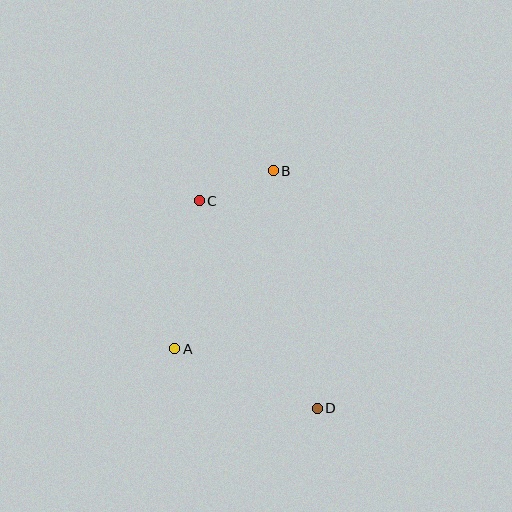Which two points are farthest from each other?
Points B and D are farthest from each other.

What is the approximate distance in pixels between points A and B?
The distance between A and B is approximately 203 pixels.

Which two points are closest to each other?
Points B and C are closest to each other.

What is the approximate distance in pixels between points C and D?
The distance between C and D is approximately 239 pixels.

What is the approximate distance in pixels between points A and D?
The distance between A and D is approximately 154 pixels.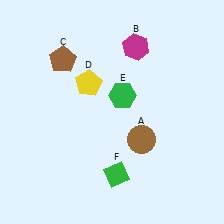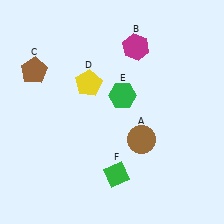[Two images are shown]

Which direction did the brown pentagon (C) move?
The brown pentagon (C) moved left.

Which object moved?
The brown pentagon (C) moved left.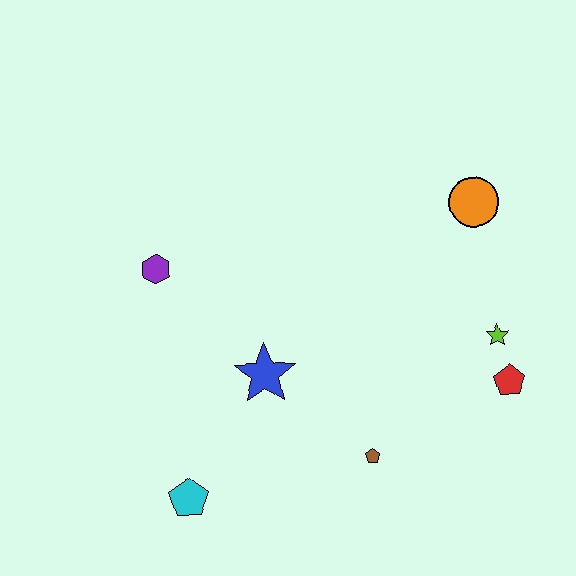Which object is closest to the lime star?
The red pentagon is closest to the lime star.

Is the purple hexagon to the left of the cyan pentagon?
Yes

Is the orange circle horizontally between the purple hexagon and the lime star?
Yes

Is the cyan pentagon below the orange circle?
Yes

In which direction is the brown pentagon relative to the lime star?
The brown pentagon is to the left of the lime star.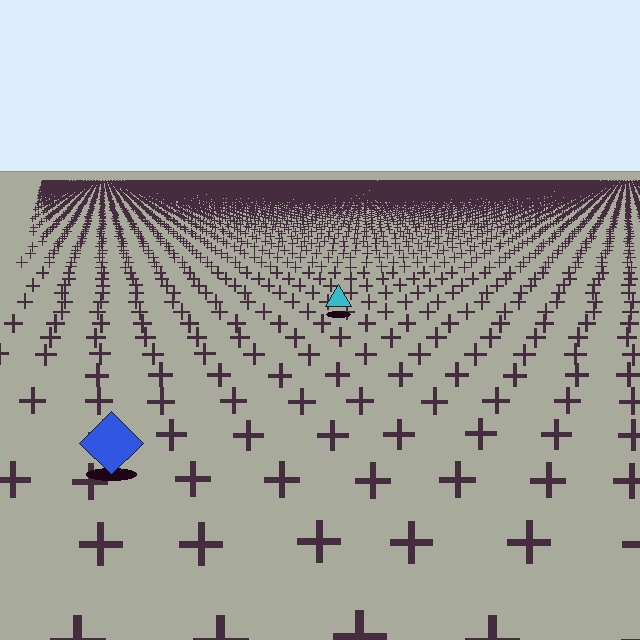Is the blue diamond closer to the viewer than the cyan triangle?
Yes. The blue diamond is closer — you can tell from the texture gradient: the ground texture is coarser near it.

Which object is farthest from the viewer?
The cyan triangle is farthest from the viewer. It appears smaller and the ground texture around it is denser.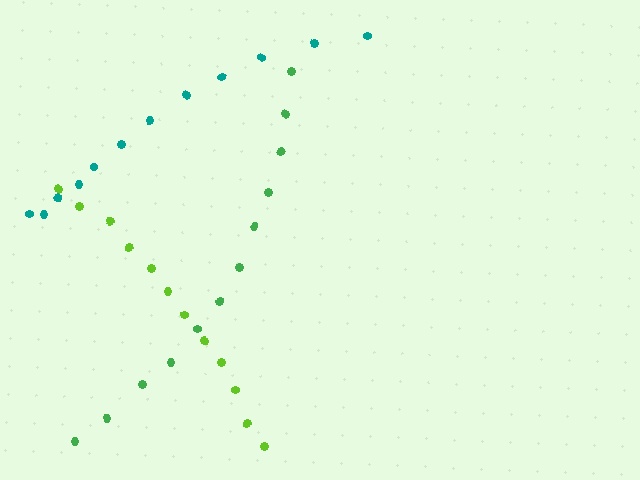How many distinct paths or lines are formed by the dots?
There are 3 distinct paths.